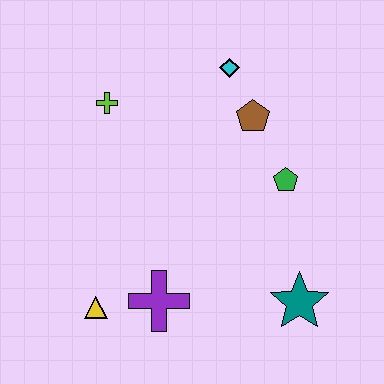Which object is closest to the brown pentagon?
The cyan diamond is closest to the brown pentagon.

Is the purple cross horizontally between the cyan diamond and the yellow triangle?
Yes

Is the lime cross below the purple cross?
No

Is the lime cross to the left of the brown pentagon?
Yes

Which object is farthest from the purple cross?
The cyan diamond is farthest from the purple cross.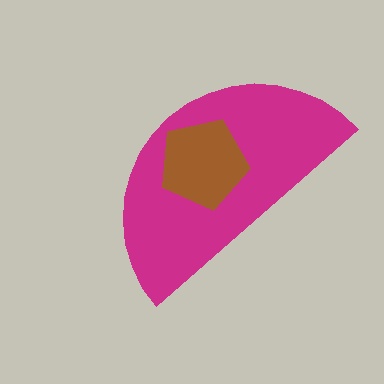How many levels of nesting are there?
2.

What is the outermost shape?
The magenta semicircle.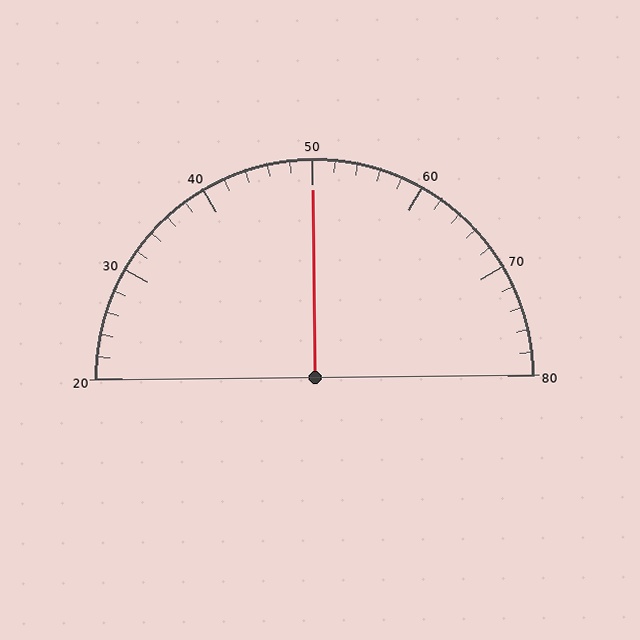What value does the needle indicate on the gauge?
The needle indicates approximately 50.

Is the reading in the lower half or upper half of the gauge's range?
The reading is in the upper half of the range (20 to 80).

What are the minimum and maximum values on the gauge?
The gauge ranges from 20 to 80.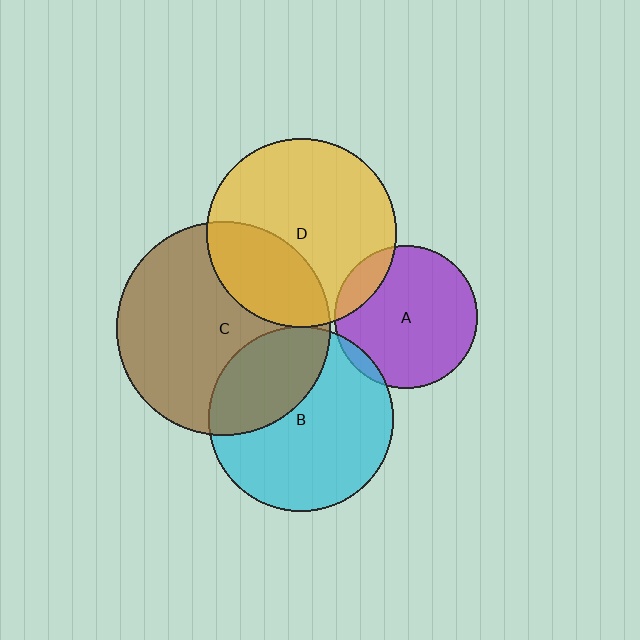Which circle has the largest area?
Circle C (brown).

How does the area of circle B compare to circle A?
Approximately 1.7 times.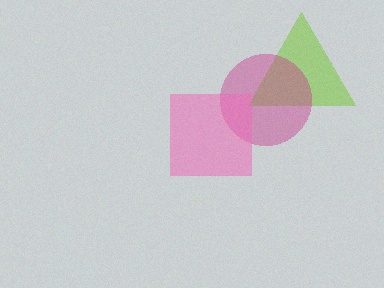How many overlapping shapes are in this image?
There are 3 overlapping shapes in the image.